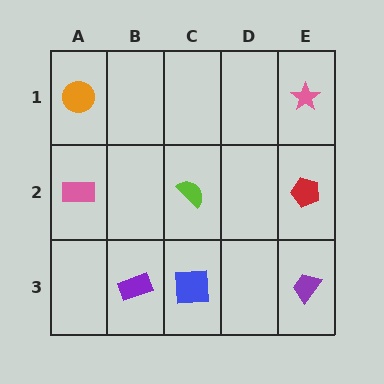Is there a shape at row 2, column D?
No, that cell is empty.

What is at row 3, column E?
A purple trapezoid.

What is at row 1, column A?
An orange circle.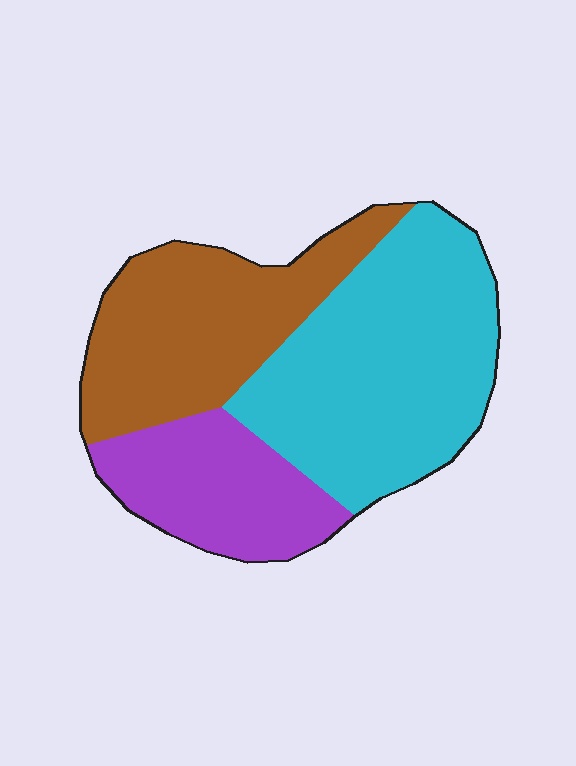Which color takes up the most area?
Cyan, at roughly 45%.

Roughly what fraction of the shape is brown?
Brown covers about 30% of the shape.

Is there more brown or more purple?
Brown.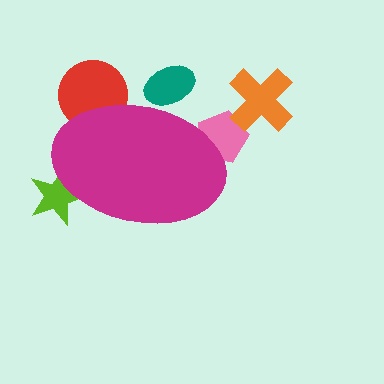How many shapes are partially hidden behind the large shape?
4 shapes are partially hidden.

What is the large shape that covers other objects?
A magenta ellipse.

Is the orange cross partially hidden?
No, the orange cross is fully visible.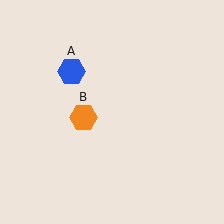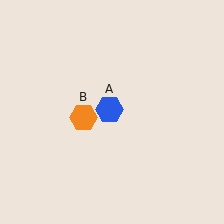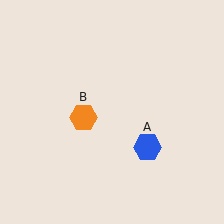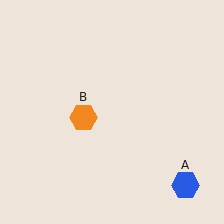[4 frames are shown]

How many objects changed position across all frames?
1 object changed position: blue hexagon (object A).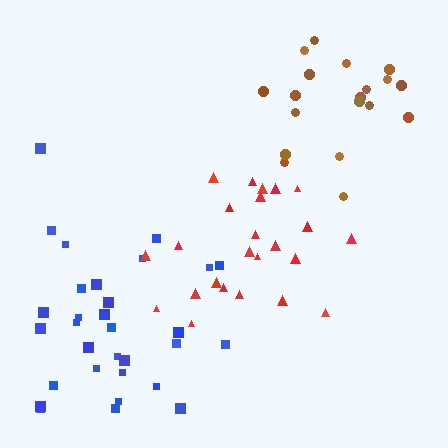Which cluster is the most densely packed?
Brown.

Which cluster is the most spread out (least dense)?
Blue.